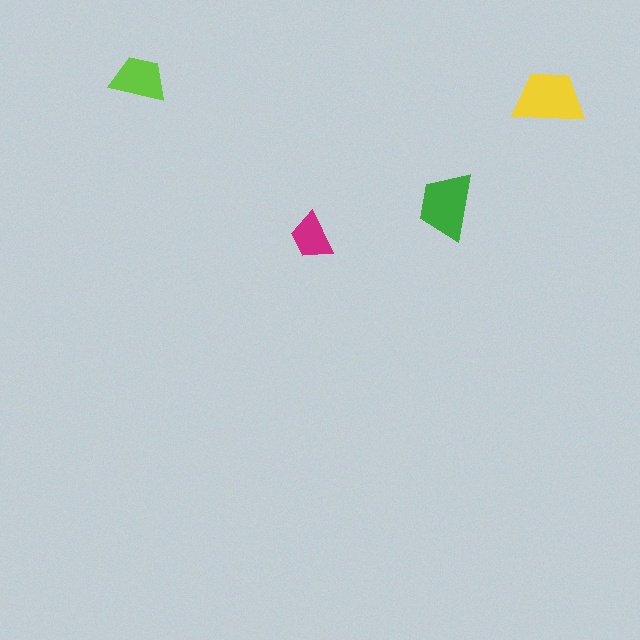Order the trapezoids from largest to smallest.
the yellow one, the green one, the lime one, the magenta one.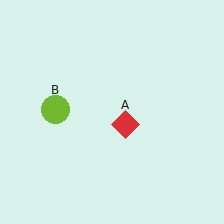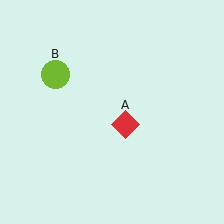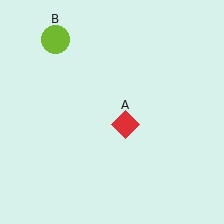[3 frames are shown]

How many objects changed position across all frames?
1 object changed position: lime circle (object B).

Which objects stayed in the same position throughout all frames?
Red diamond (object A) remained stationary.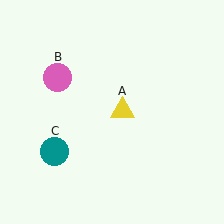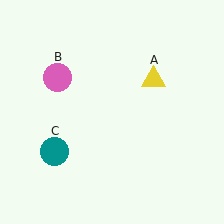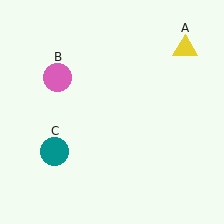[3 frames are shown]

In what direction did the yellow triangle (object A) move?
The yellow triangle (object A) moved up and to the right.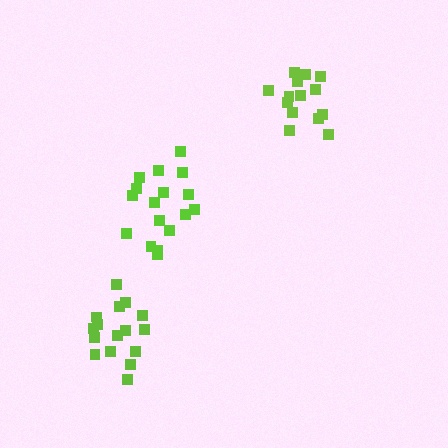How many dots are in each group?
Group 1: 17 dots, Group 2: 14 dots, Group 3: 16 dots (47 total).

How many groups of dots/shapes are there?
There are 3 groups.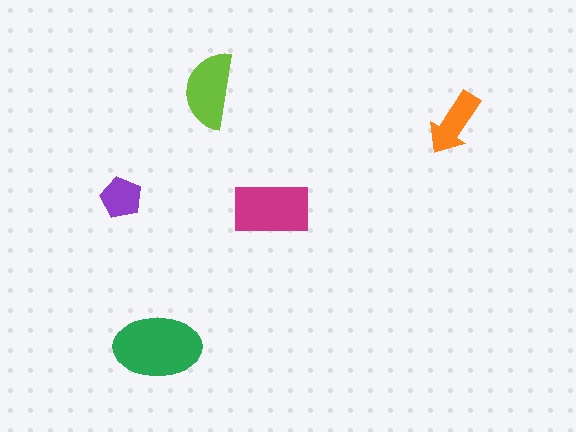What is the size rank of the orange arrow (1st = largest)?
4th.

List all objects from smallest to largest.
The purple pentagon, the orange arrow, the lime semicircle, the magenta rectangle, the green ellipse.